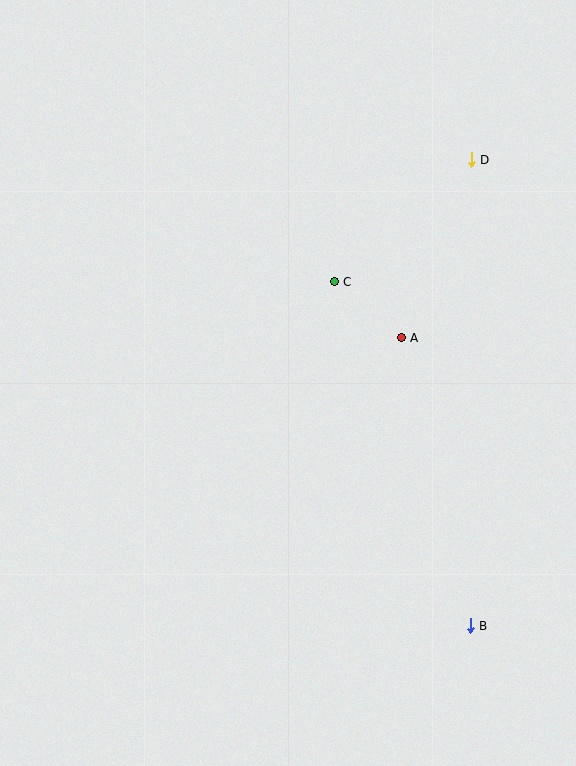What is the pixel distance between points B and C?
The distance between B and C is 370 pixels.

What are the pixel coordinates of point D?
Point D is at (471, 160).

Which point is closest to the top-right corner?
Point D is closest to the top-right corner.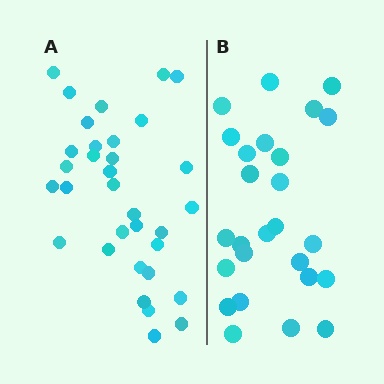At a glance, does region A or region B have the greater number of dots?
Region A (the left region) has more dots.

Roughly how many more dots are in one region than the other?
Region A has roughly 8 or so more dots than region B.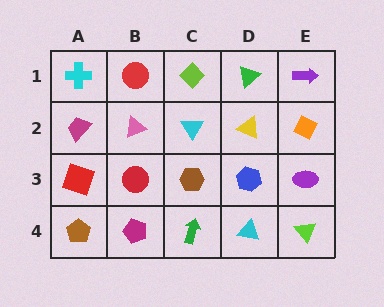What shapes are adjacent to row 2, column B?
A red circle (row 1, column B), a red circle (row 3, column B), a magenta trapezoid (row 2, column A), a cyan triangle (row 2, column C).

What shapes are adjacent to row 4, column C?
A brown hexagon (row 3, column C), a magenta pentagon (row 4, column B), a cyan triangle (row 4, column D).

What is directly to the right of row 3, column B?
A brown hexagon.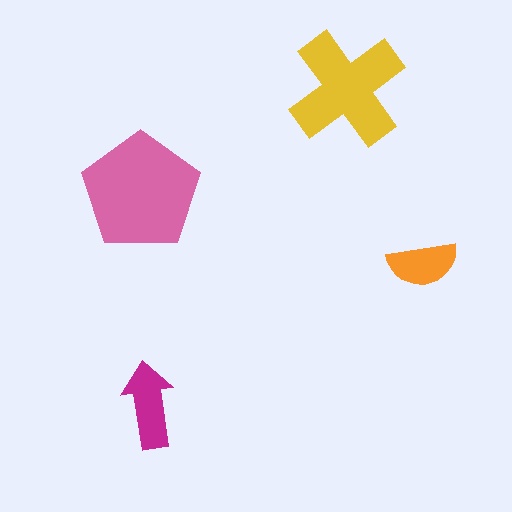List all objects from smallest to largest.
The orange semicircle, the magenta arrow, the yellow cross, the pink pentagon.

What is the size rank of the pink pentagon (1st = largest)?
1st.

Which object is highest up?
The yellow cross is topmost.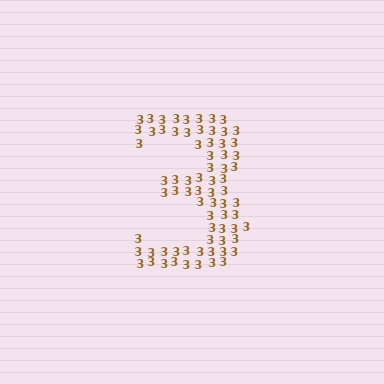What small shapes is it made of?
It is made of small digit 3's.